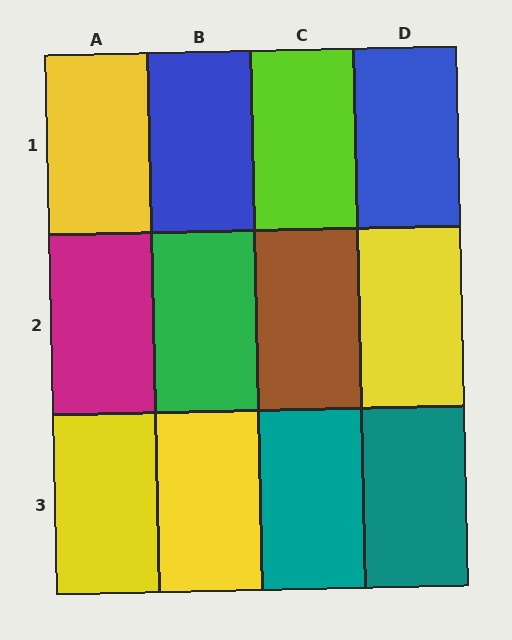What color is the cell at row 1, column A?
Yellow.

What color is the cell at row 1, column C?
Lime.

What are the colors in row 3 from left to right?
Yellow, yellow, teal, teal.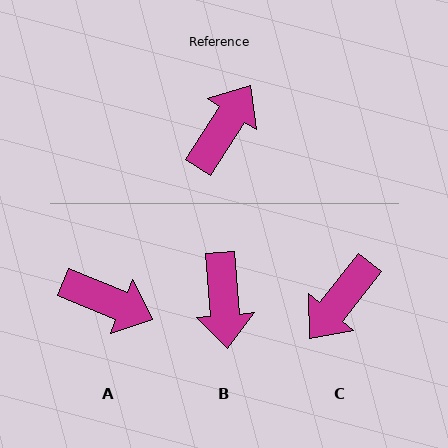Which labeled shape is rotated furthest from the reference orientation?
C, about 174 degrees away.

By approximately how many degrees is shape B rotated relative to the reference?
Approximately 143 degrees clockwise.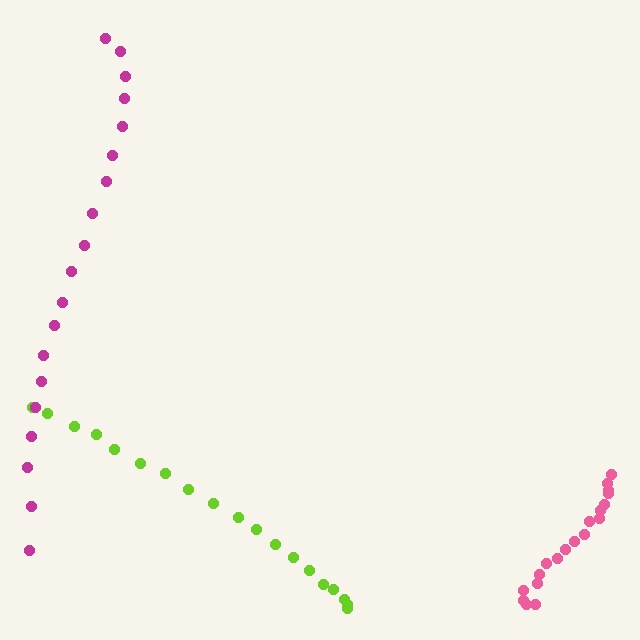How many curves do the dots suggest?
There are 3 distinct paths.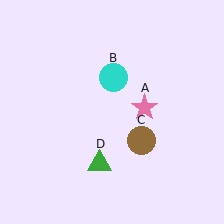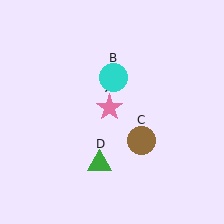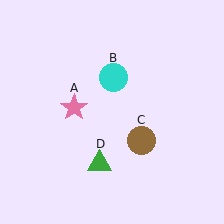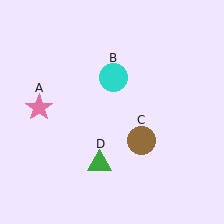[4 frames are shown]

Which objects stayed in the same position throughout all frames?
Cyan circle (object B) and brown circle (object C) and green triangle (object D) remained stationary.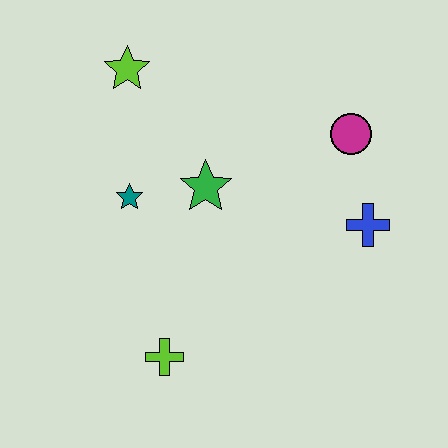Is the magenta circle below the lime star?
Yes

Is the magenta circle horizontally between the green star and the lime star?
No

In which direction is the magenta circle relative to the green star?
The magenta circle is to the right of the green star.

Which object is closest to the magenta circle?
The blue cross is closest to the magenta circle.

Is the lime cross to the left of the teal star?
No